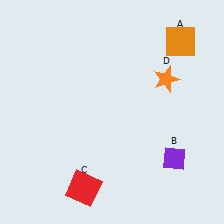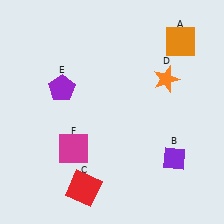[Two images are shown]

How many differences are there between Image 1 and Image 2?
There are 2 differences between the two images.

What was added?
A purple pentagon (E), a magenta square (F) were added in Image 2.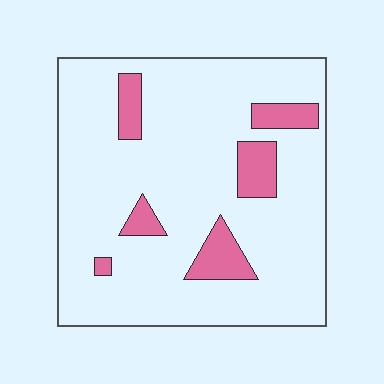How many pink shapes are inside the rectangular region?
6.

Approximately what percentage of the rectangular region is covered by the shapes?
Approximately 15%.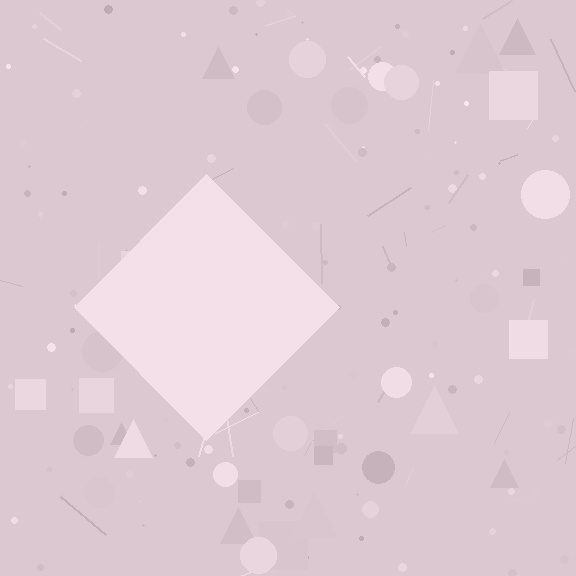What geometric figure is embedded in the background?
A diamond is embedded in the background.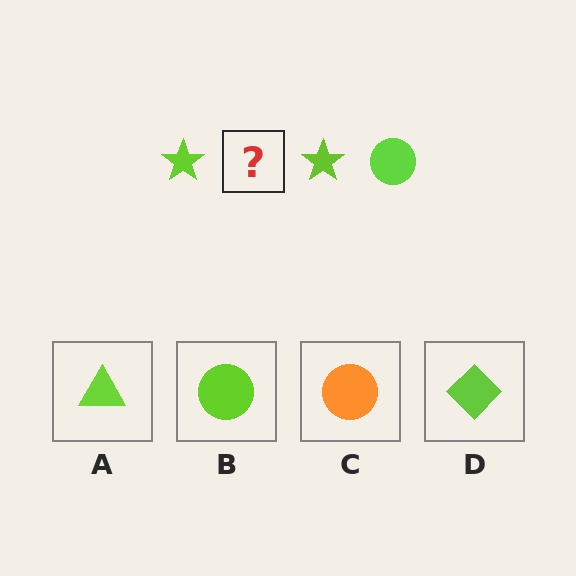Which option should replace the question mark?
Option B.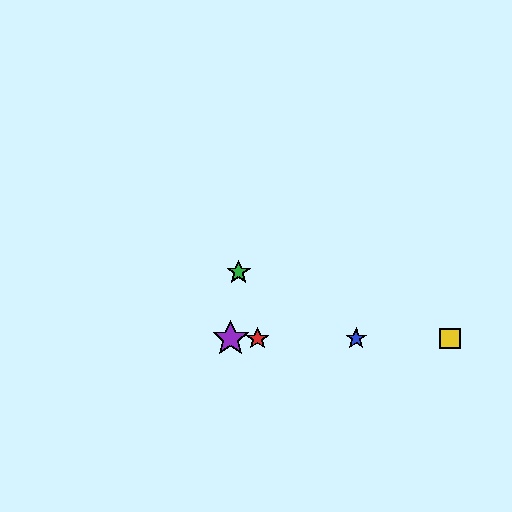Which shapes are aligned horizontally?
The red star, the blue star, the yellow square, the purple star are aligned horizontally.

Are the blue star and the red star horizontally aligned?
Yes, both are at y≈339.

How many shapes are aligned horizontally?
4 shapes (the red star, the blue star, the yellow square, the purple star) are aligned horizontally.